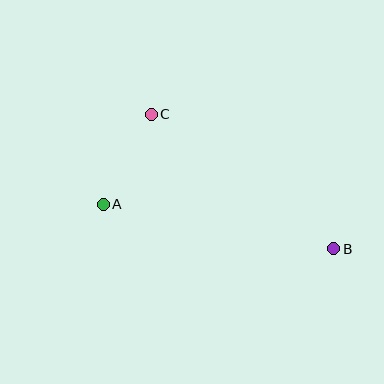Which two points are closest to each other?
Points A and C are closest to each other.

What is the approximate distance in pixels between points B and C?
The distance between B and C is approximately 227 pixels.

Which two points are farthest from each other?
Points A and B are farthest from each other.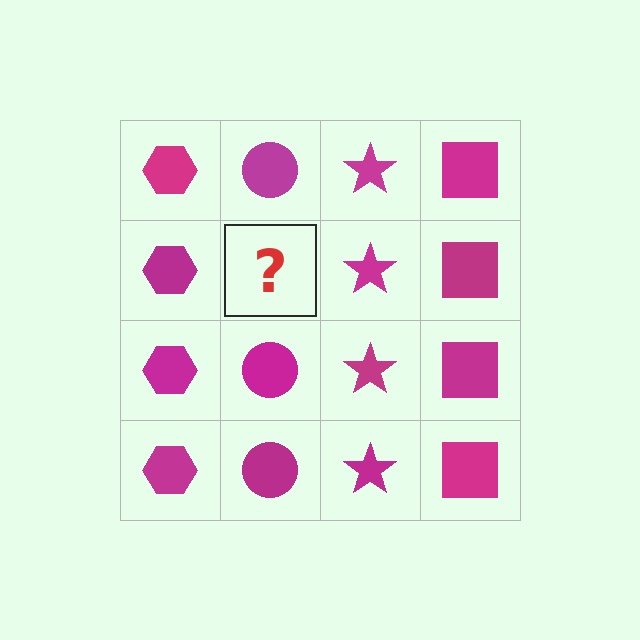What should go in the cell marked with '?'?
The missing cell should contain a magenta circle.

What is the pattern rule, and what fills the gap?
The rule is that each column has a consistent shape. The gap should be filled with a magenta circle.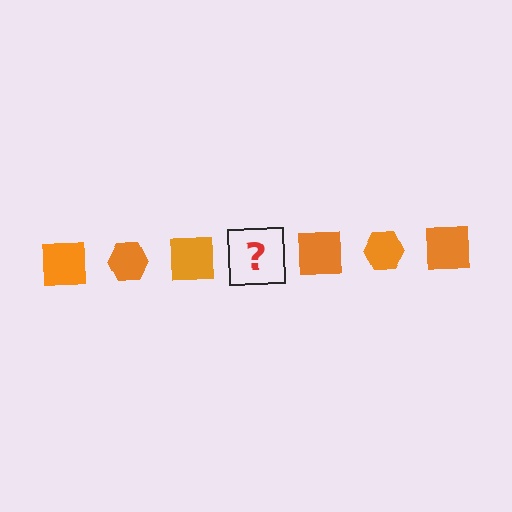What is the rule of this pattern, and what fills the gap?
The rule is that the pattern cycles through square, hexagon shapes in orange. The gap should be filled with an orange hexagon.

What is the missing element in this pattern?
The missing element is an orange hexagon.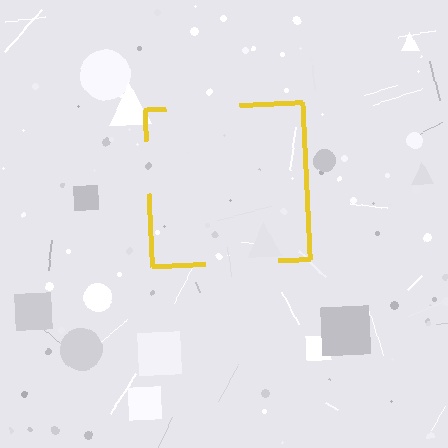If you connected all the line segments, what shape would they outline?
They would outline a square.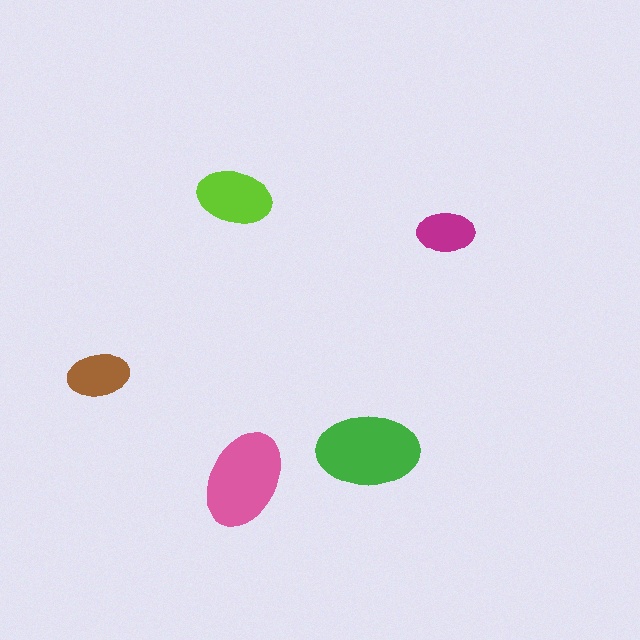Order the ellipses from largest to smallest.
the green one, the pink one, the lime one, the brown one, the magenta one.